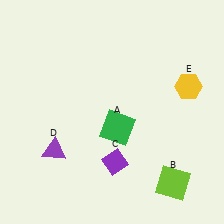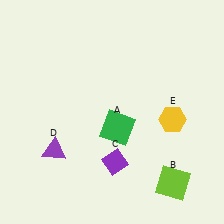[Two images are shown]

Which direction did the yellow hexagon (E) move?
The yellow hexagon (E) moved down.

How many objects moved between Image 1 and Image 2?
1 object moved between the two images.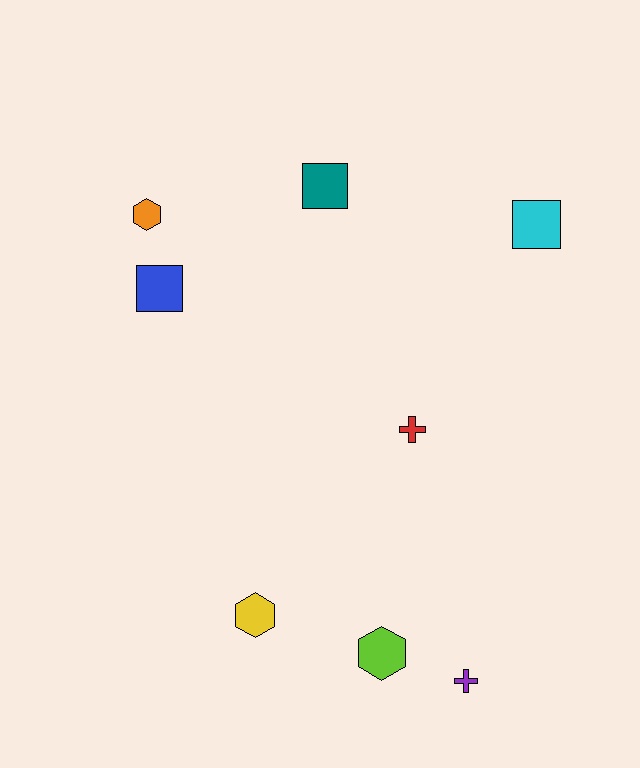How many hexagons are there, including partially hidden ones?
There are 3 hexagons.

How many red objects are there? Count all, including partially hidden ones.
There is 1 red object.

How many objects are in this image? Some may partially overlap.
There are 8 objects.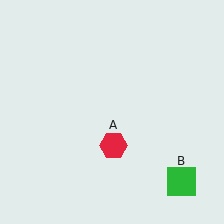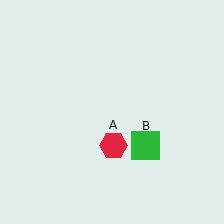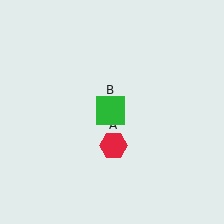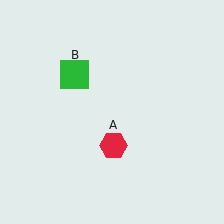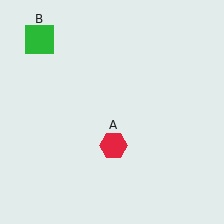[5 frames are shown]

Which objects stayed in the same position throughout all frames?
Red hexagon (object A) remained stationary.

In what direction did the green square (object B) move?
The green square (object B) moved up and to the left.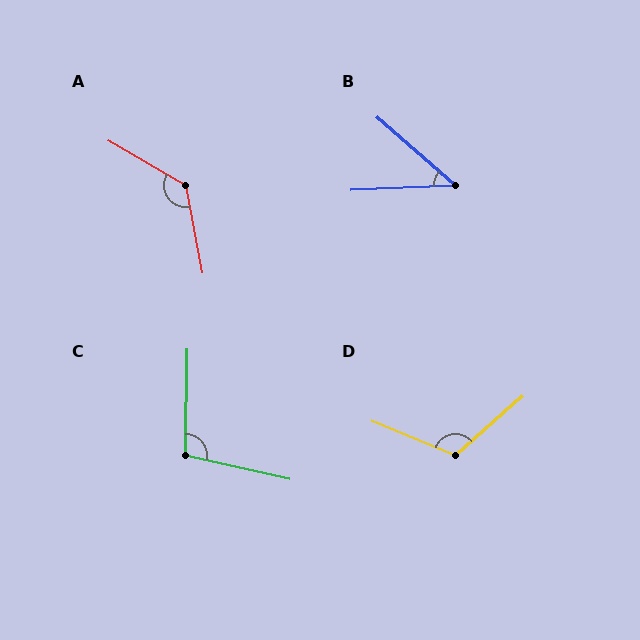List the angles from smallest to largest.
B (44°), C (102°), D (116°), A (131°).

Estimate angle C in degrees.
Approximately 102 degrees.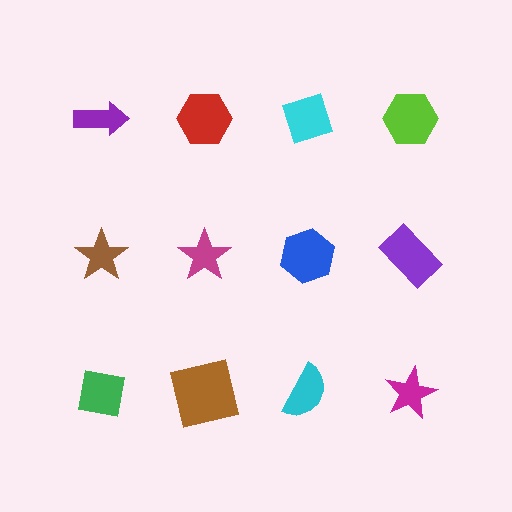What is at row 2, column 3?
A blue hexagon.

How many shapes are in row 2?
4 shapes.